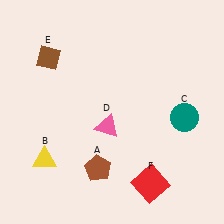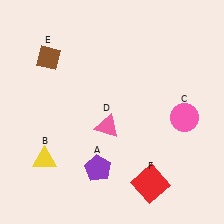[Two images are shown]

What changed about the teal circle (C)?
In Image 1, C is teal. In Image 2, it changed to pink.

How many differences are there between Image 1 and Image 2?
There are 2 differences between the two images.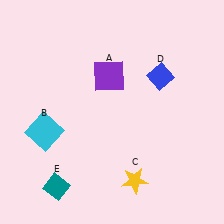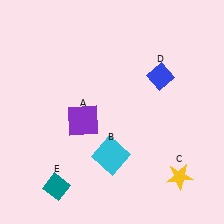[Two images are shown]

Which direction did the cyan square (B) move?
The cyan square (B) moved right.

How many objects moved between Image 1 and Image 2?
3 objects moved between the two images.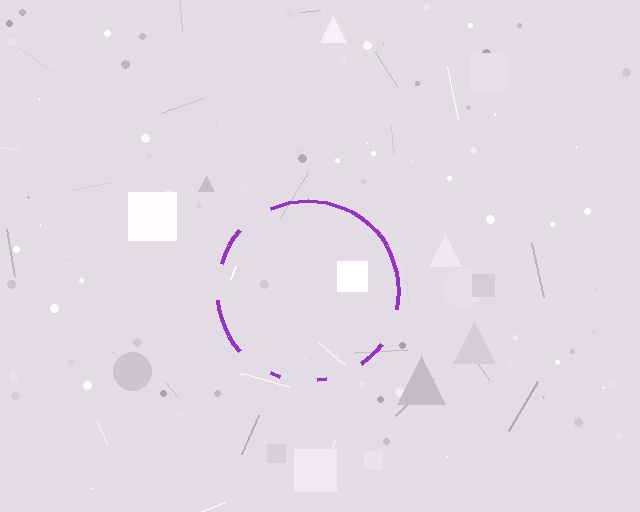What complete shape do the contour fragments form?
The contour fragments form a circle.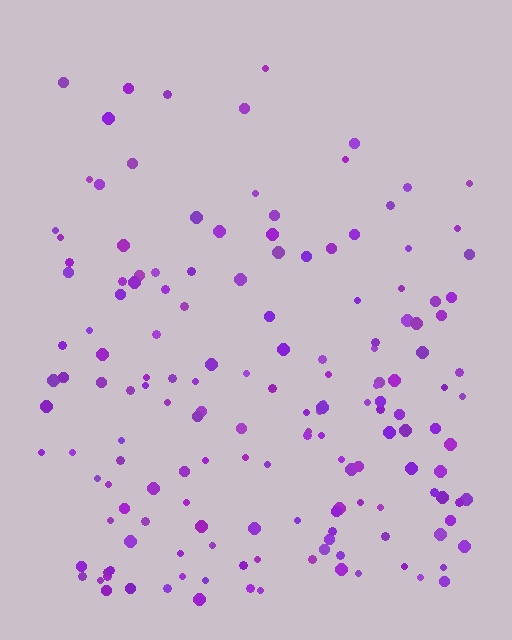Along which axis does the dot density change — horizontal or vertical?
Vertical.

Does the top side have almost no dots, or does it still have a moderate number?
Still a moderate number, just noticeably fewer than the bottom.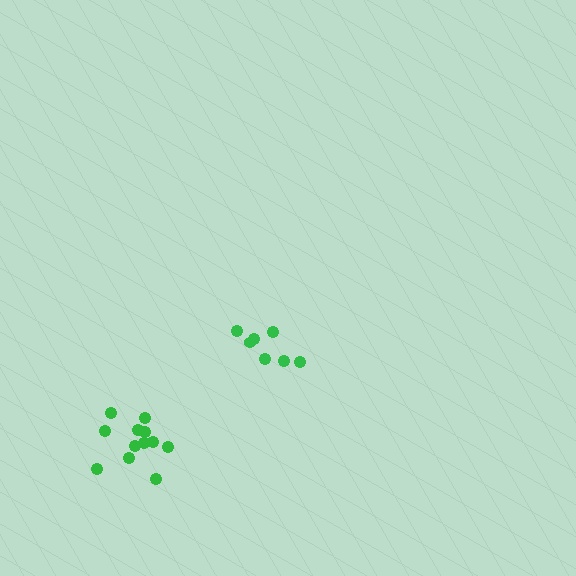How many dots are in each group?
Group 1: 7 dots, Group 2: 12 dots (19 total).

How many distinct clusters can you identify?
There are 2 distinct clusters.